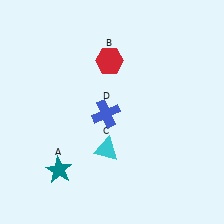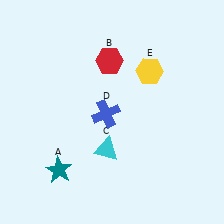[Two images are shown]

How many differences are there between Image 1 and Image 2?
There is 1 difference between the two images.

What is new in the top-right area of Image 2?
A yellow hexagon (E) was added in the top-right area of Image 2.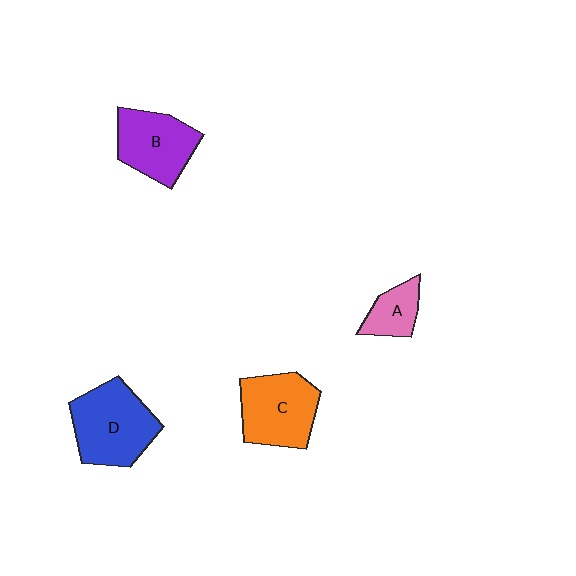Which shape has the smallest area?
Shape A (pink).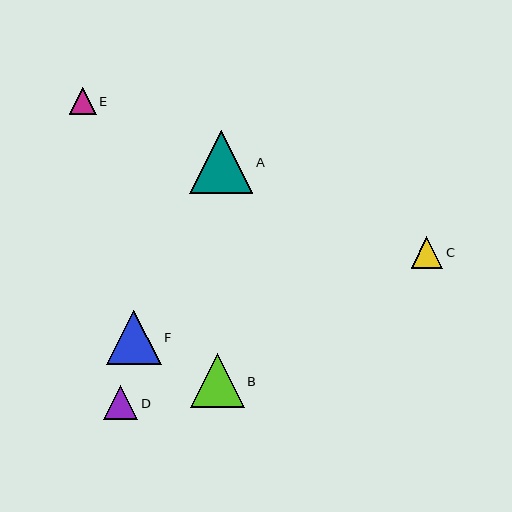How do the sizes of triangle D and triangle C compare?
Triangle D and triangle C are approximately the same size.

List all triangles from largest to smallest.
From largest to smallest: A, F, B, D, C, E.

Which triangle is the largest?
Triangle A is the largest with a size of approximately 63 pixels.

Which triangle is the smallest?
Triangle E is the smallest with a size of approximately 27 pixels.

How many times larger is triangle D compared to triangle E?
Triangle D is approximately 1.3 times the size of triangle E.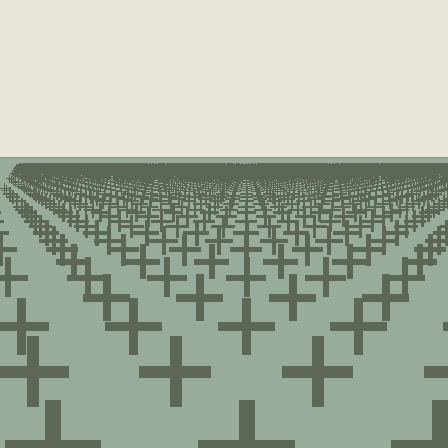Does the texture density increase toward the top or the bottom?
Density increases toward the top.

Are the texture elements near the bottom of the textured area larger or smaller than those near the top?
Larger. Near the bottom, elements are closer to the viewer and appear at a bigger on-screen size.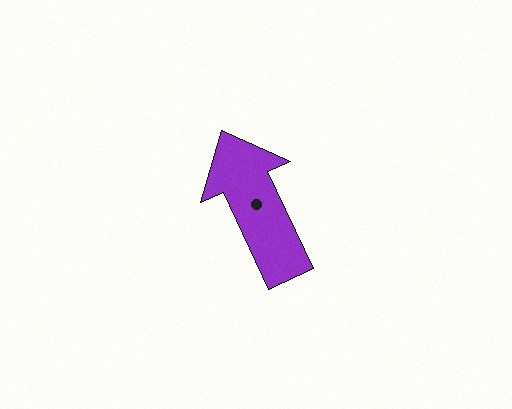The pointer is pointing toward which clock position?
Roughly 11 o'clock.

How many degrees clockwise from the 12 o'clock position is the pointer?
Approximately 335 degrees.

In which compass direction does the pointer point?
Northwest.